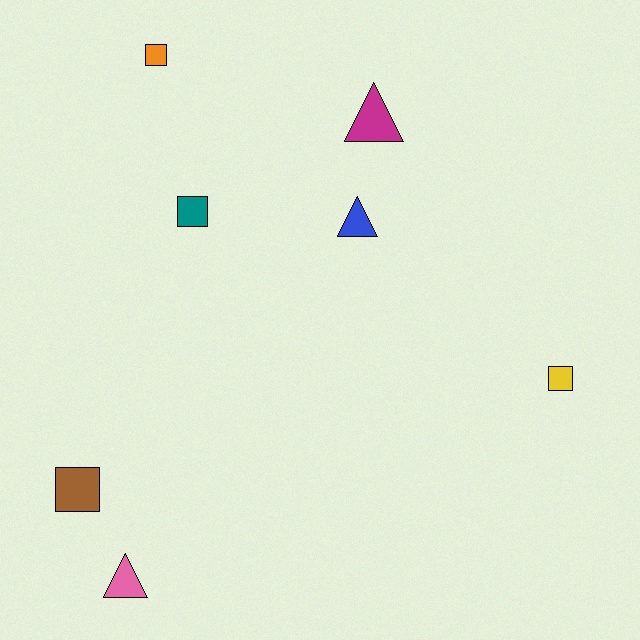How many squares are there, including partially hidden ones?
There are 4 squares.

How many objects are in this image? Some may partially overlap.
There are 7 objects.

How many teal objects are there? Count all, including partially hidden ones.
There is 1 teal object.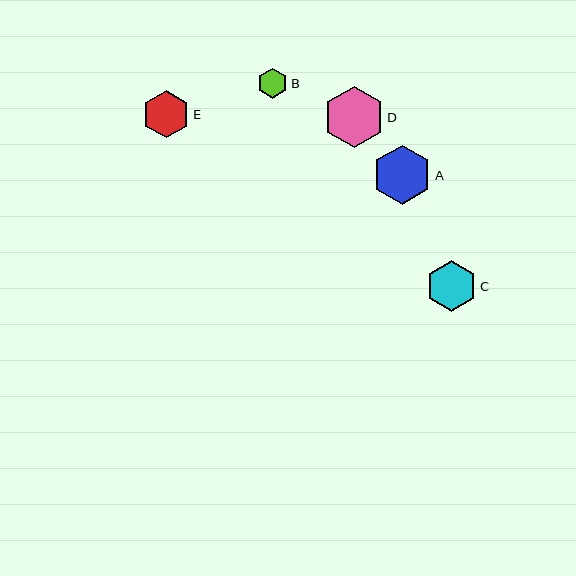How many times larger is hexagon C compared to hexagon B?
Hexagon C is approximately 1.7 times the size of hexagon B.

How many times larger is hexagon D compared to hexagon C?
Hexagon D is approximately 1.2 times the size of hexagon C.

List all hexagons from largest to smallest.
From largest to smallest: D, A, C, E, B.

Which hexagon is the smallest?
Hexagon B is the smallest with a size of approximately 30 pixels.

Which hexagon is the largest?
Hexagon D is the largest with a size of approximately 60 pixels.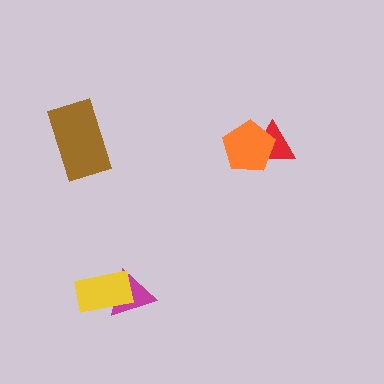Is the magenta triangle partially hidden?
Yes, it is partially covered by another shape.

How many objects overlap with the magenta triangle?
1 object overlaps with the magenta triangle.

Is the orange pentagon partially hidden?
No, no other shape covers it.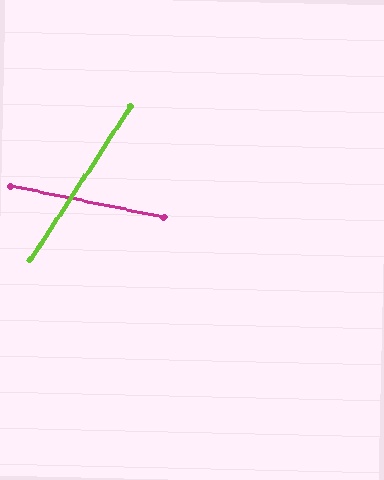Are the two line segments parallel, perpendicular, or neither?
Neither parallel nor perpendicular — they differ by about 68°.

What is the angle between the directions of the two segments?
Approximately 68 degrees.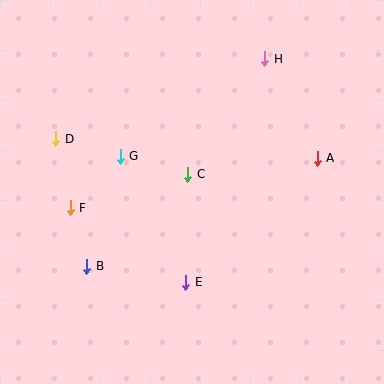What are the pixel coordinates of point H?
Point H is at (265, 59).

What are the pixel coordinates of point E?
Point E is at (186, 282).